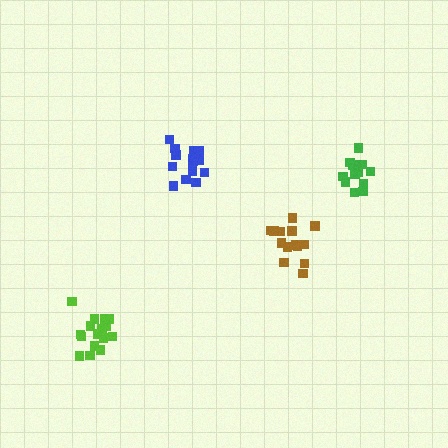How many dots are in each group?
Group 1: 14 dots, Group 2: 16 dots, Group 3: 16 dots, Group 4: 12 dots (58 total).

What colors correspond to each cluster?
The clusters are colored: brown, lime, blue, green.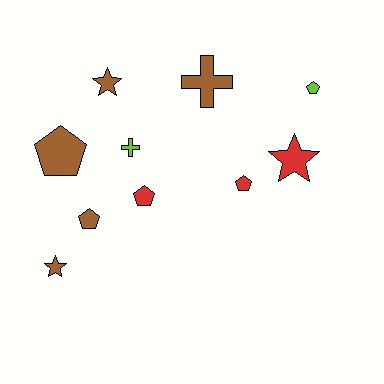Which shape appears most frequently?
Pentagon, with 5 objects.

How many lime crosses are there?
There is 1 lime cross.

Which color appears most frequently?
Brown, with 5 objects.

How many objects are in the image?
There are 10 objects.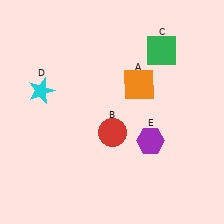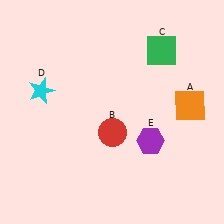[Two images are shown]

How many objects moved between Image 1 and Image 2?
1 object moved between the two images.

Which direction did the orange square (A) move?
The orange square (A) moved right.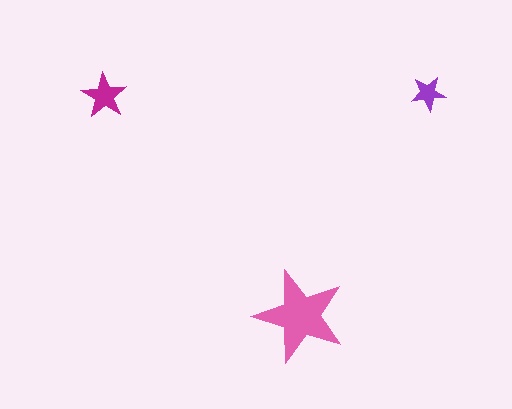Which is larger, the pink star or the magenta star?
The pink one.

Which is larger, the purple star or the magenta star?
The magenta one.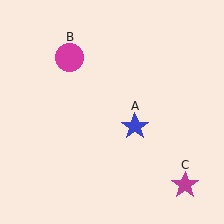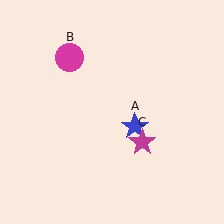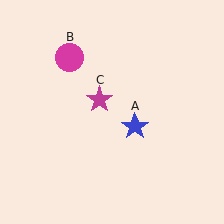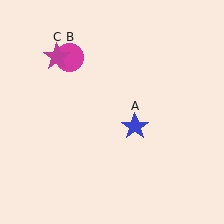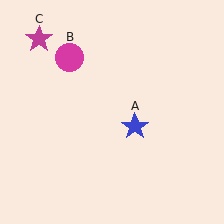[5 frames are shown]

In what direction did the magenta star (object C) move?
The magenta star (object C) moved up and to the left.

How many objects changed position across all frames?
1 object changed position: magenta star (object C).